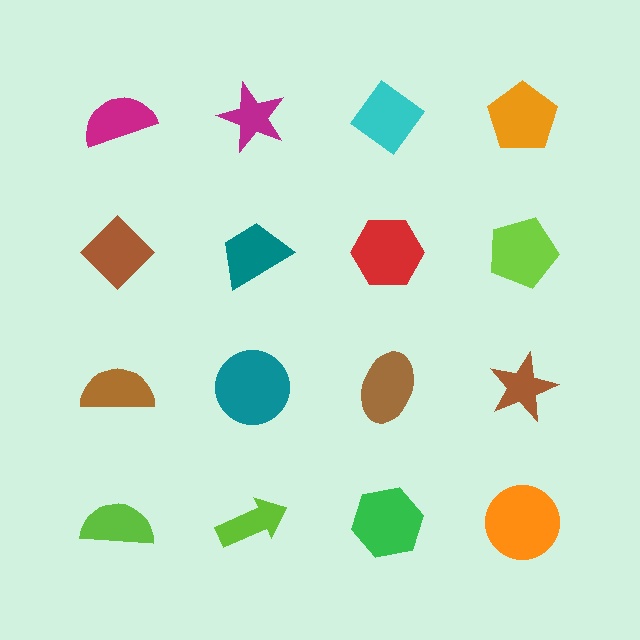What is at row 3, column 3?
A brown ellipse.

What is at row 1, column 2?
A magenta star.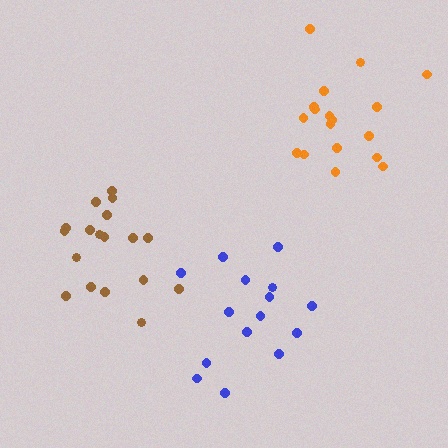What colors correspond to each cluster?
The clusters are colored: blue, orange, brown.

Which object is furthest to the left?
The brown cluster is leftmost.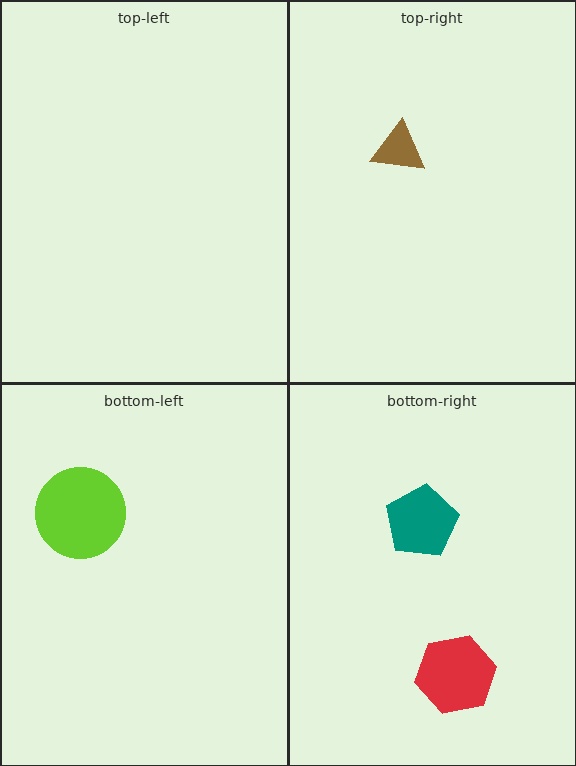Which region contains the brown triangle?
The top-right region.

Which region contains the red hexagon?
The bottom-right region.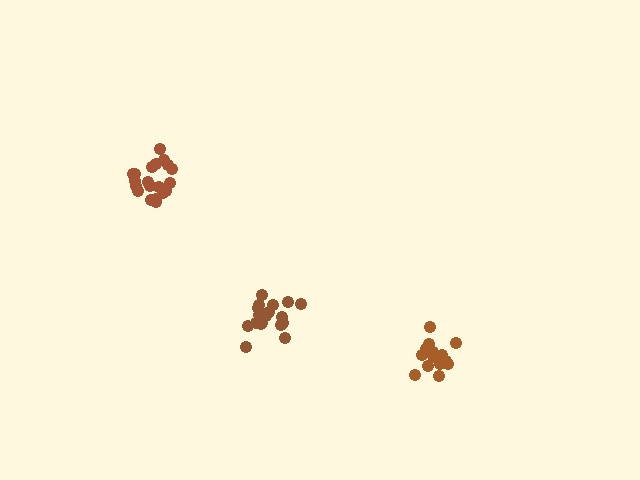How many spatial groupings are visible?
There are 3 spatial groupings.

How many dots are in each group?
Group 1: 19 dots, Group 2: 15 dots, Group 3: 20 dots (54 total).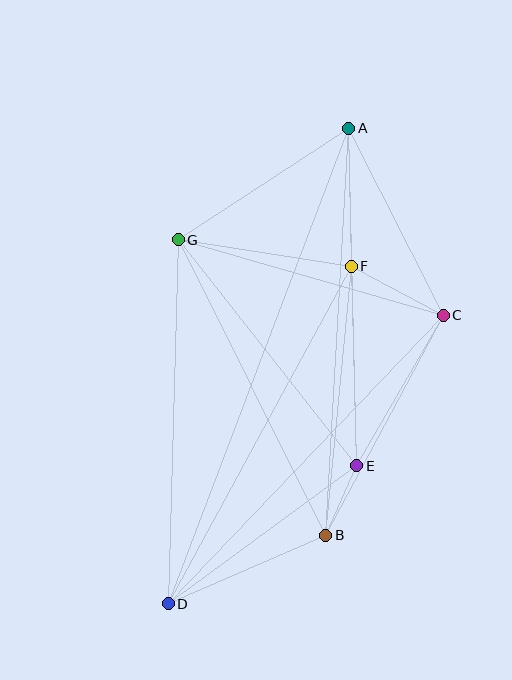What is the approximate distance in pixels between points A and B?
The distance between A and B is approximately 407 pixels.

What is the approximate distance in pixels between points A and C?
The distance between A and C is approximately 210 pixels.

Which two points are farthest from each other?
Points A and D are farthest from each other.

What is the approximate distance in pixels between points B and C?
The distance between B and C is approximately 249 pixels.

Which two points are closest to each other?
Points B and E are closest to each other.